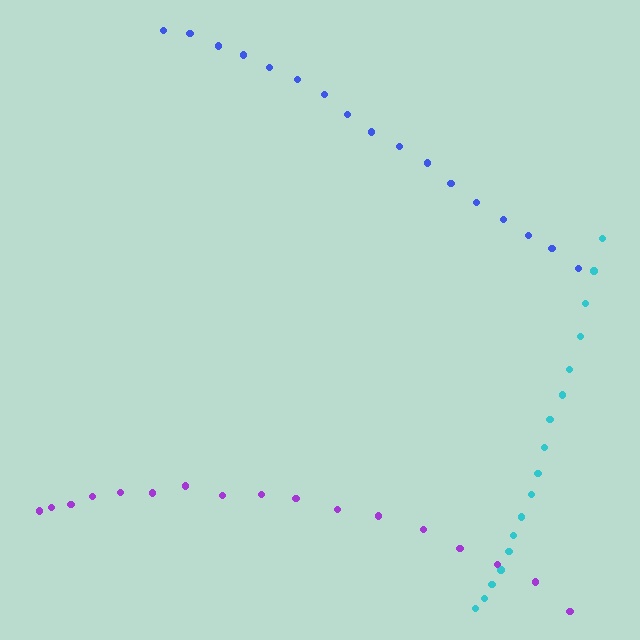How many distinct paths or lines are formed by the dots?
There are 3 distinct paths.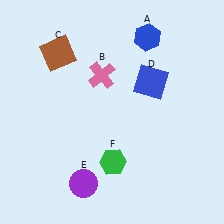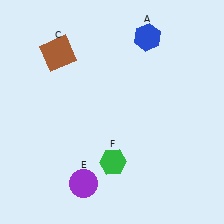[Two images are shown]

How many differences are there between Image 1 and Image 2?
There are 2 differences between the two images.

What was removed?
The blue square (D), the pink cross (B) were removed in Image 2.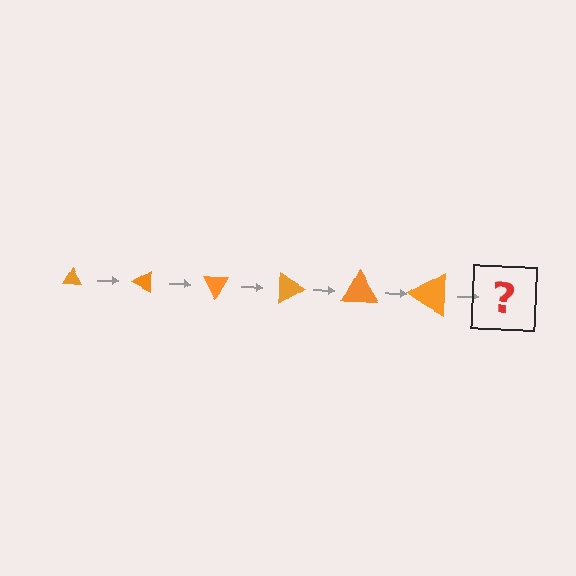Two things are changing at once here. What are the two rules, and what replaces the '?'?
The two rules are that the triangle grows larger each step and it rotates 30 degrees each step. The '?' should be a triangle, larger than the previous one and rotated 180 degrees from the start.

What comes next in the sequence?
The next element should be a triangle, larger than the previous one and rotated 180 degrees from the start.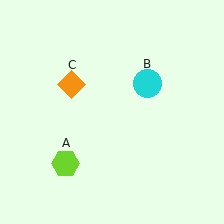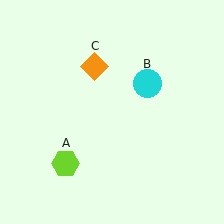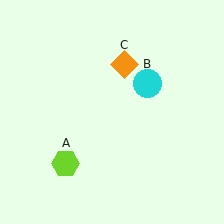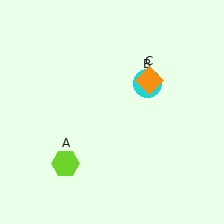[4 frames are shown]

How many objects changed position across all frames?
1 object changed position: orange diamond (object C).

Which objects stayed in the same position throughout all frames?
Lime hexagon (object A) and cyan circle (object B) remained stationary.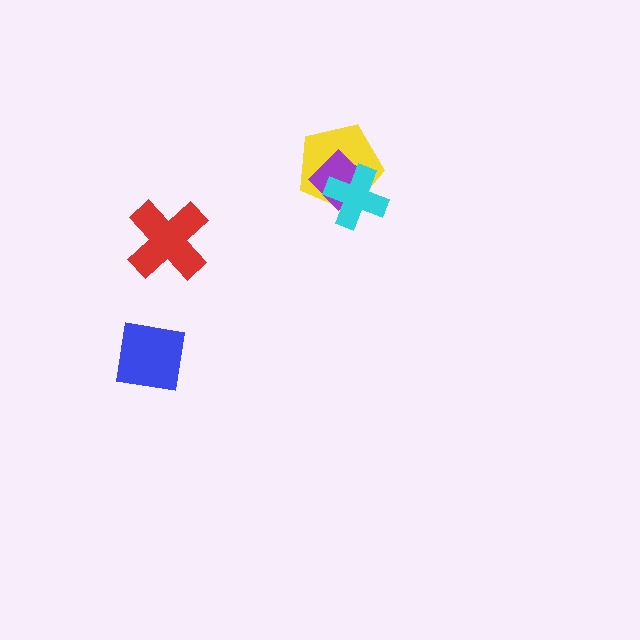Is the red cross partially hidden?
No, no other shape covers it.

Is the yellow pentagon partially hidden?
Yes, it is partially covered by another shape.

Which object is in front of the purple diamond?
The cyan cross is in front of the purple diamond.